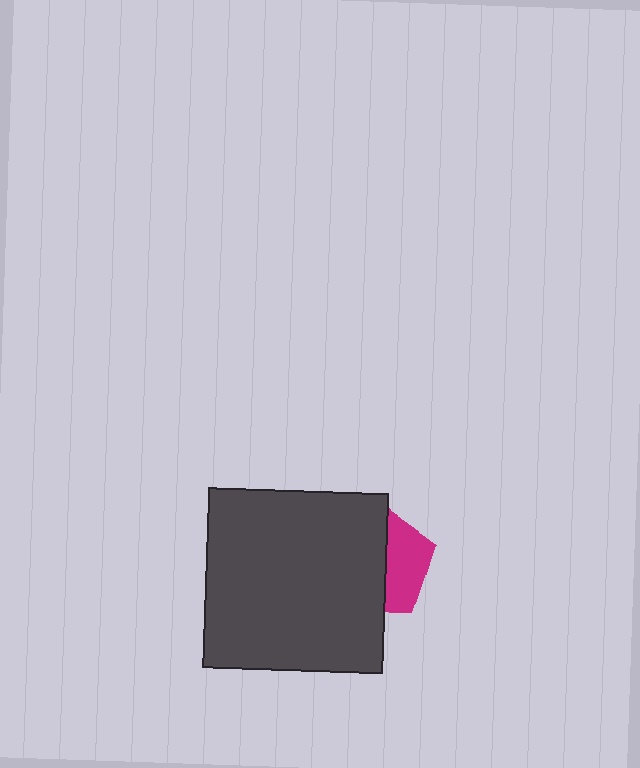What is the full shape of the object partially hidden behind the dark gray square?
The partially hidden object is a magenta pentagon.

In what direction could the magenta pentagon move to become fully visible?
The magenta pentagon could move right. That would shift it out from behind the dark gray square entirely.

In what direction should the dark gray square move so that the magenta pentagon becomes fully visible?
The dark gray square should move left. That is the shortest direction to clear the overlap and leave the magenta pentagon fully visible.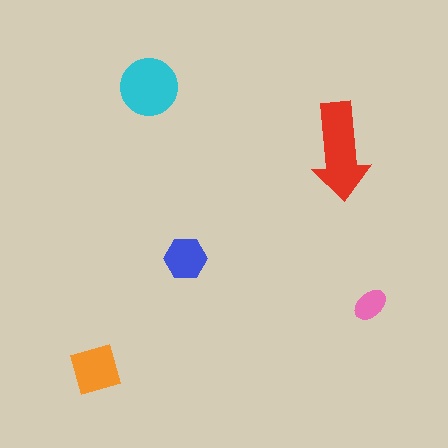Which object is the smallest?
The pink ellipse.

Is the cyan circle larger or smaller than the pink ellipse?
Larger.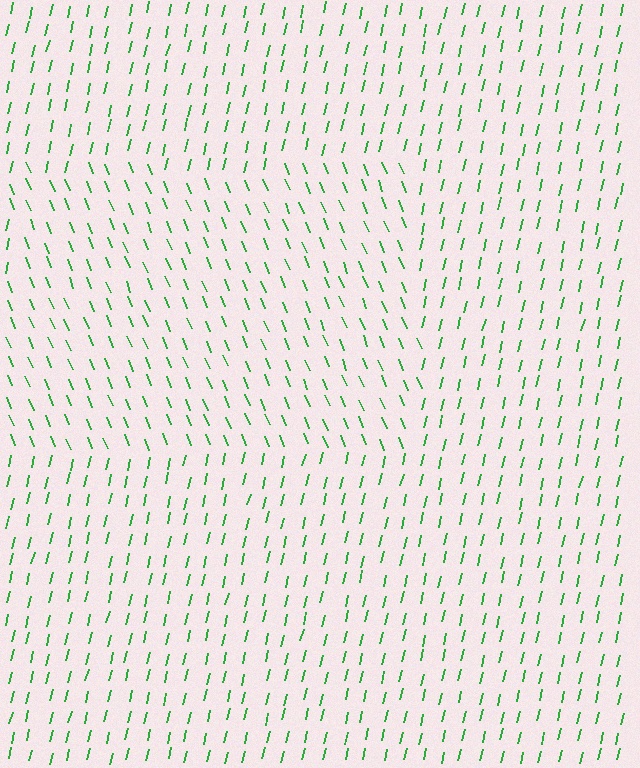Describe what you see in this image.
The image is filled with small green line segments. A rectangle region in the image has lines oriented differently from the surrounding lines, creating a visible texture boundary.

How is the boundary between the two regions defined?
The boundary is defined purely by a change in line orientation (approximately 35 degrees difference). All lines are the same color and thickness.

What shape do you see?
I see a rectangle.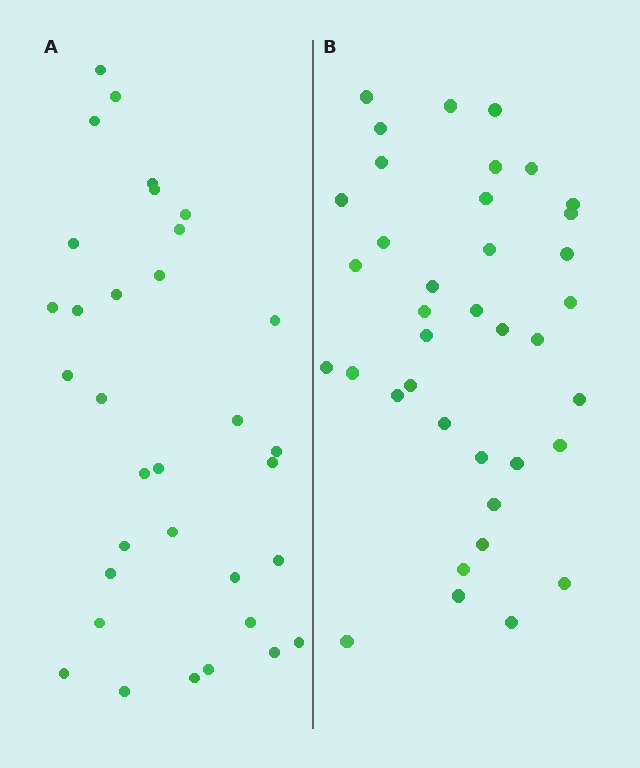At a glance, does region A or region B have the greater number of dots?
Region B (the right region) has more dots.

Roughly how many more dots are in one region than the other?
Region B has about 5 more dots than region A.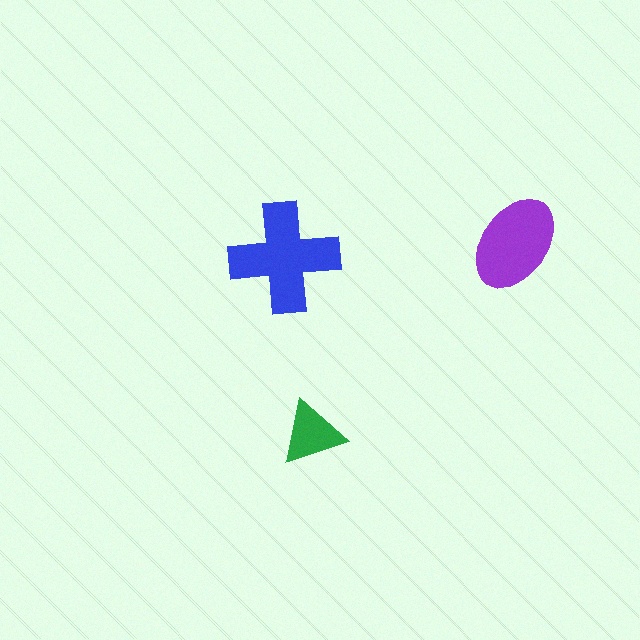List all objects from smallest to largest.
The green triangle, the purple ellipse, the blue cross.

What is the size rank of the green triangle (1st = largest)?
3rd.